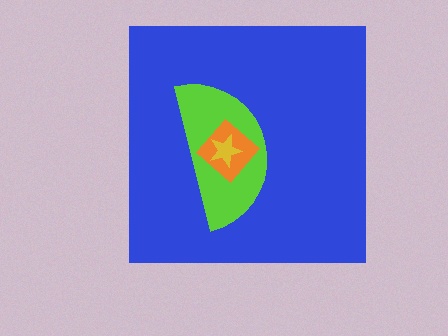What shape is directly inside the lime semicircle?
The orange diamond.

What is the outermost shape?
The blue square.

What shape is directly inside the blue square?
The lime semicircle.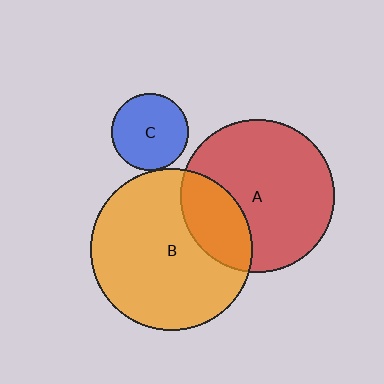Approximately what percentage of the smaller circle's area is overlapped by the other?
Approximately 5%.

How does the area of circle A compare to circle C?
Approximately 3.9 times.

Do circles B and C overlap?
Yes.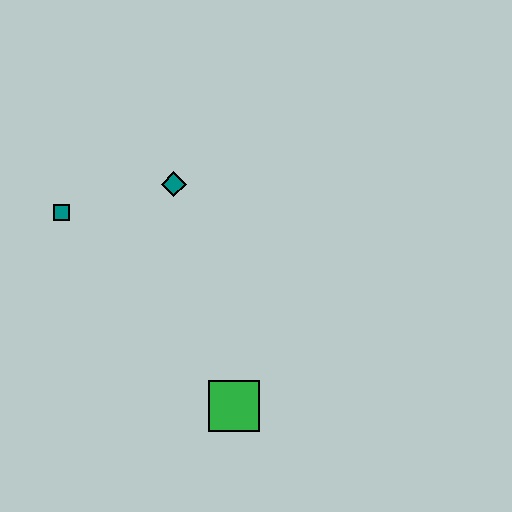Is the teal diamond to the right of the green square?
No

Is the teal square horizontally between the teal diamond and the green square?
No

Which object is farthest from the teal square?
The green square is farthest from the teal square.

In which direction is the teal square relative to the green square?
The teal square is above the green square.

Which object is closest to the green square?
The teal diamond is closest to the green square.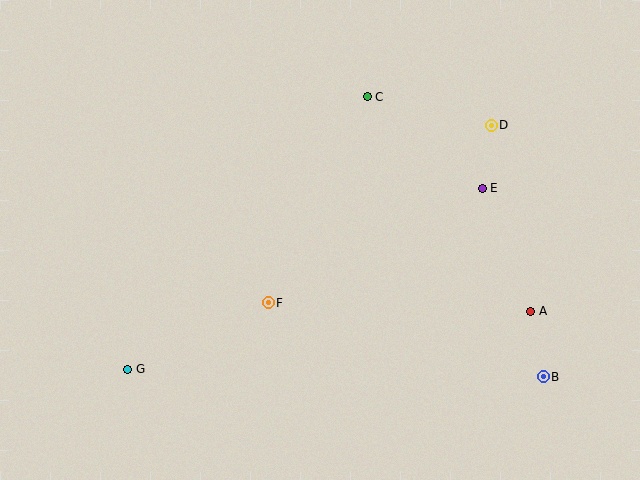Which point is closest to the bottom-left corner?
Point G is closest to the bottom-left corner.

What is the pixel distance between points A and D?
The distance between A and D is 190 pixels.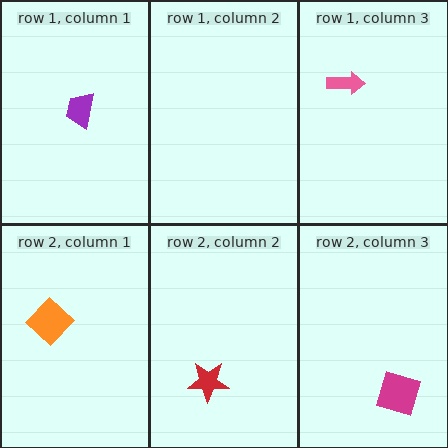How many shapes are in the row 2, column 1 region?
1.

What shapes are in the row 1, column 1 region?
The purple trapezoid.